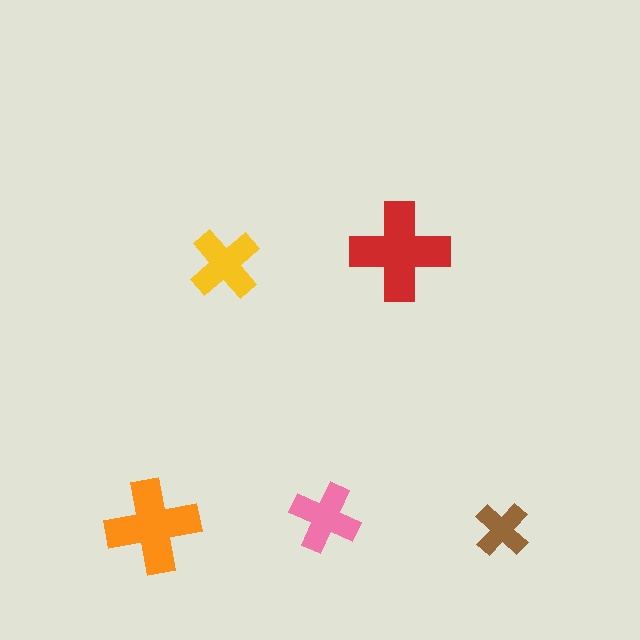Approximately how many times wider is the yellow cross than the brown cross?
About 1.5 times wider.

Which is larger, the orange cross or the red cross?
The red one.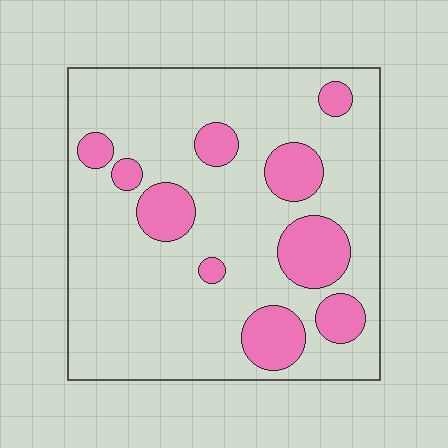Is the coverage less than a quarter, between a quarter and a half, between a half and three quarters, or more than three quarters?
Less than a quarter.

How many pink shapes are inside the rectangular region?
10.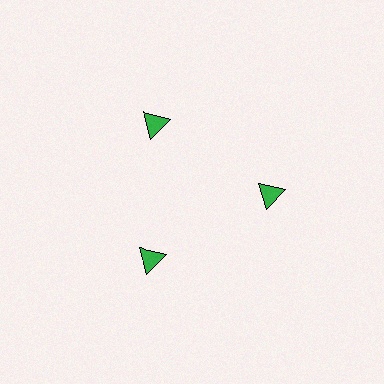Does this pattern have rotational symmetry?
Yes, this pattern has 3-fold rotational symmetry. It looks the same after rotating 120 degrees around the center.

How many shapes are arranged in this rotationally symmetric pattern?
There are 3 shapes, arranged in 3 groups of 1.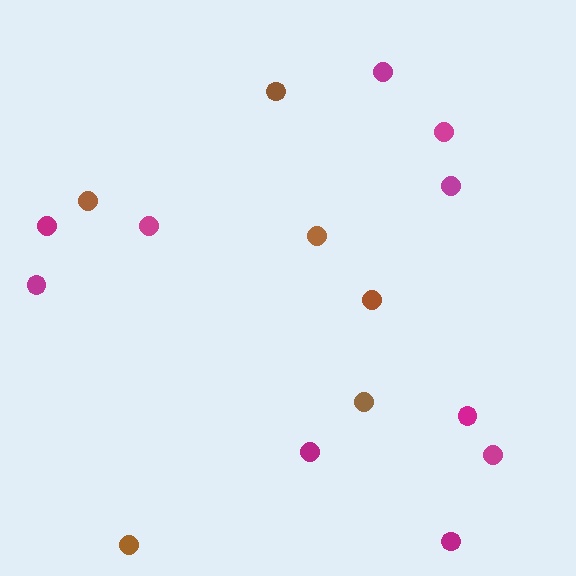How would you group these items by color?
There are 2 groups: one group of brown circles (6) and one group of magenta circles (10).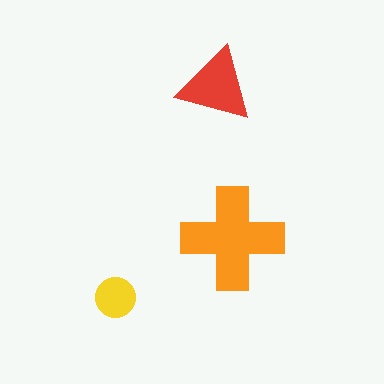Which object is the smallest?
The yellow circle.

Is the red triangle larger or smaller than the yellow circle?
Larger.